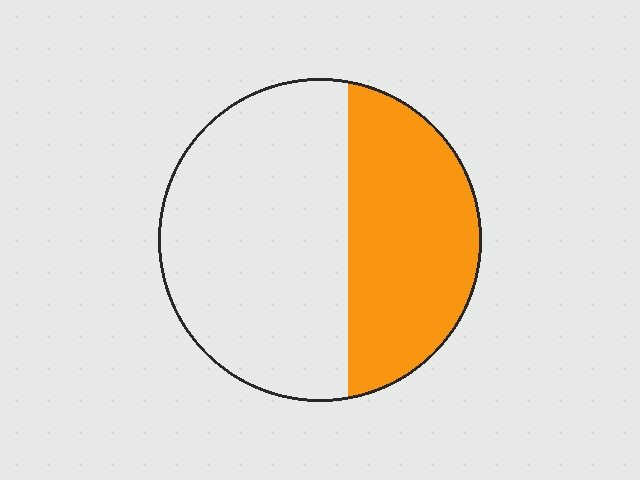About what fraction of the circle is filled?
About two fifths (2/5).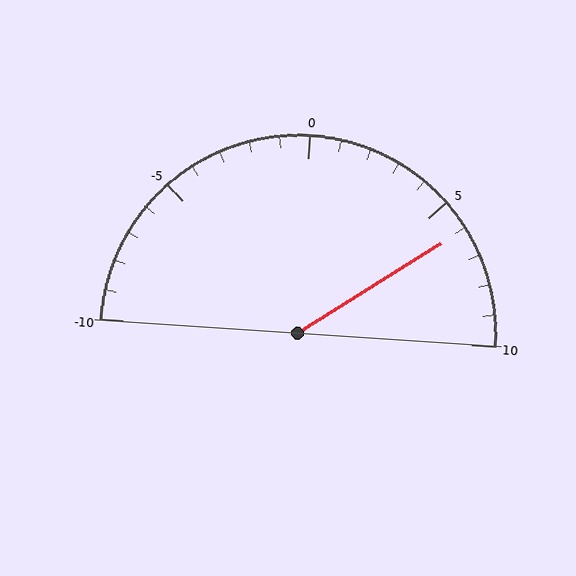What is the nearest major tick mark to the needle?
The nearest major tick mark is 5.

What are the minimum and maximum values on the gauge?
The gauge ranges from -10 to 10.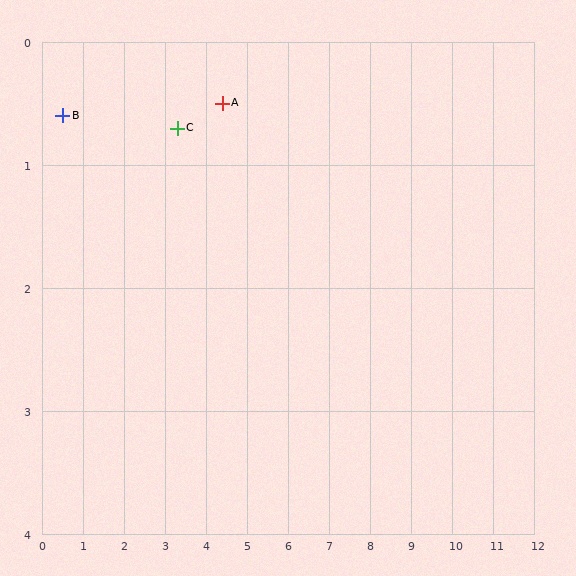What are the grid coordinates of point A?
Point A is at approximately (4.4, 0.5).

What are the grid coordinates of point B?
Point B is at approximately (0.5, 0.6).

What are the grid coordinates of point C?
Point C is at approximately (3.3, 0.7).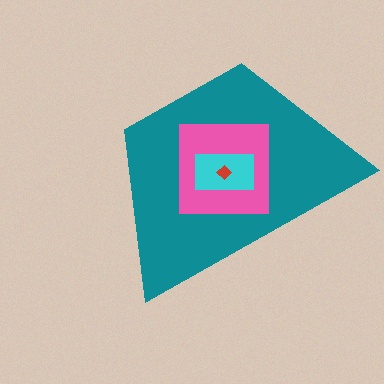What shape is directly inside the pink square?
The cyan rectangle.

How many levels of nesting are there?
4.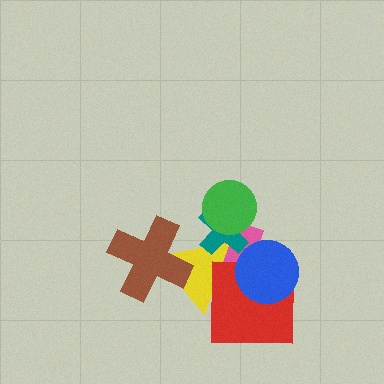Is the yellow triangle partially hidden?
Yes, it is partially covered by another shape.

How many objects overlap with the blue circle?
2 objects overlap with the blue circle.